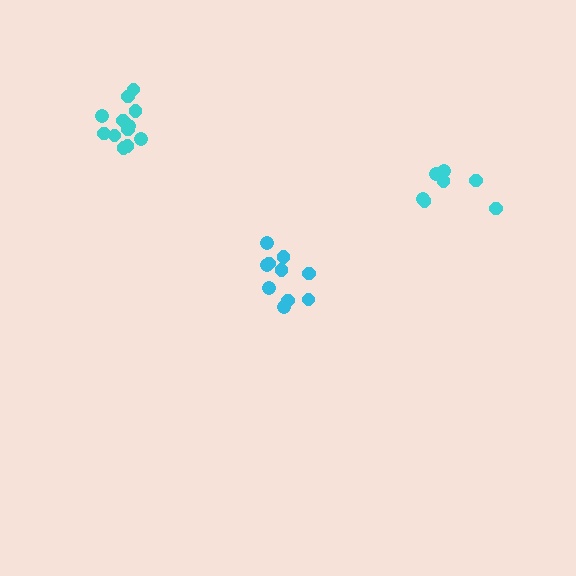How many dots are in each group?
Group 1: 7 dots, Group 2: 12 dots, Group 3: 10 dots (29 total).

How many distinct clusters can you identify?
There are 3 distinct clusters.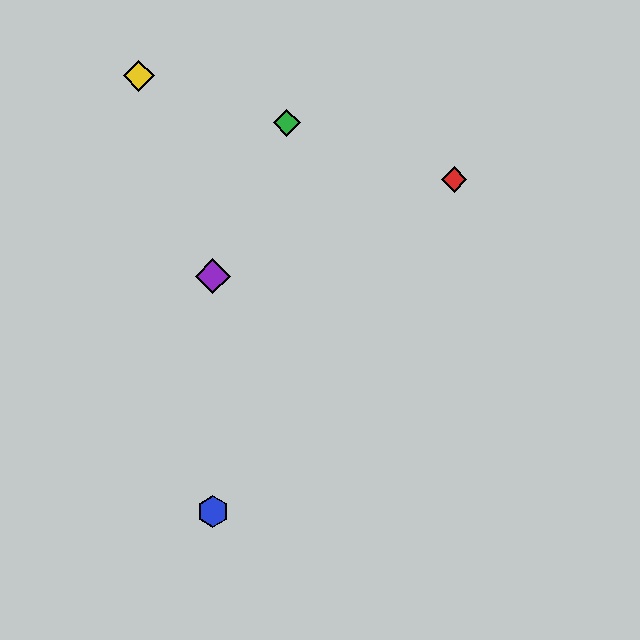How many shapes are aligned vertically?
2 shapes (the blue hexagon, the purple diamond) are aligned vertically.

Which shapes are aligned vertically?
The blue hexagon, the purple diamond are aligned vertically.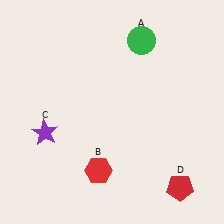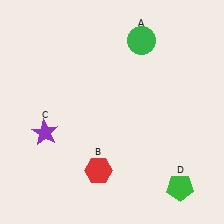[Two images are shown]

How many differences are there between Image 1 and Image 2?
There is 1 difference between the two images.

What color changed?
The pentagon (D) changed from red in Image 1 to green in Image 2.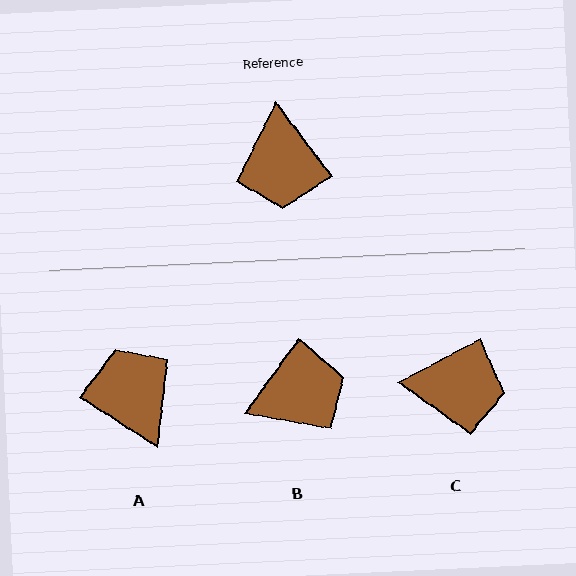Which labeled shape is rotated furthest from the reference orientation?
A, about 160 degrees away.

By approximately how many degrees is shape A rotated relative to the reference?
Approximately 160 degrees clockwise.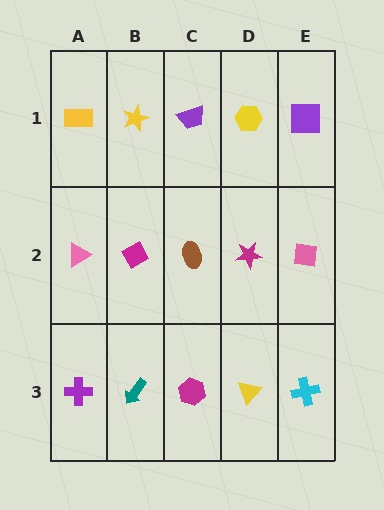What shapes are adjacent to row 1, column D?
A magenta star (row 2, column D), a purple trapezoid (row 1, column C), a purple square (row 1, column E).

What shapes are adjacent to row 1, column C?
A brown ellipse (row 2, column C), a yellow star (row 1, column B), a yellow hexagon (row 1, column D).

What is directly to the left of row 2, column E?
A magenta star.